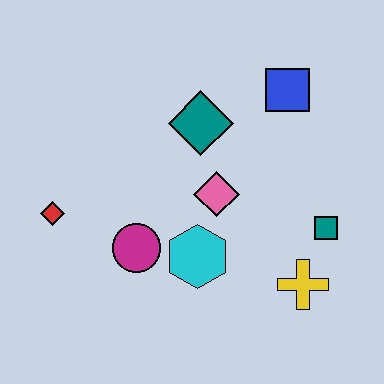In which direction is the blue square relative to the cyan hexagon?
The blue square is above the cyan hexagon.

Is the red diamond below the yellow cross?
No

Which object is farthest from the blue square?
The red diamond is farthest from the blue square.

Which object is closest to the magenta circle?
The cyan hexagon is closest to the magenta circle.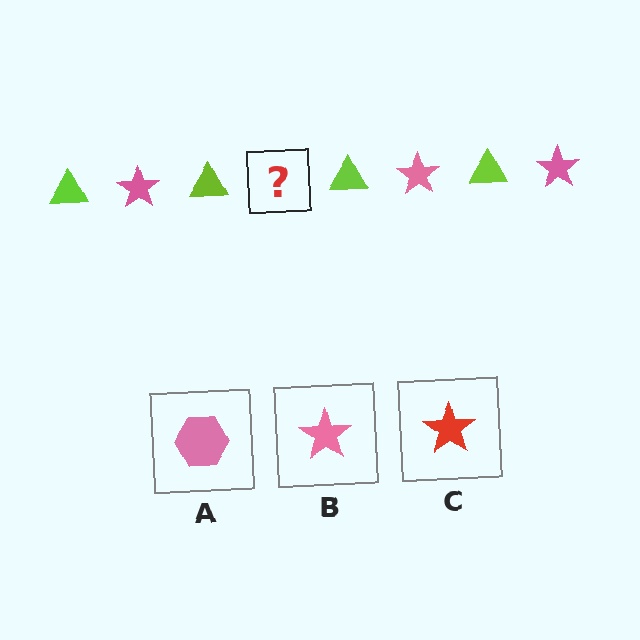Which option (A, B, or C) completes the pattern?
B.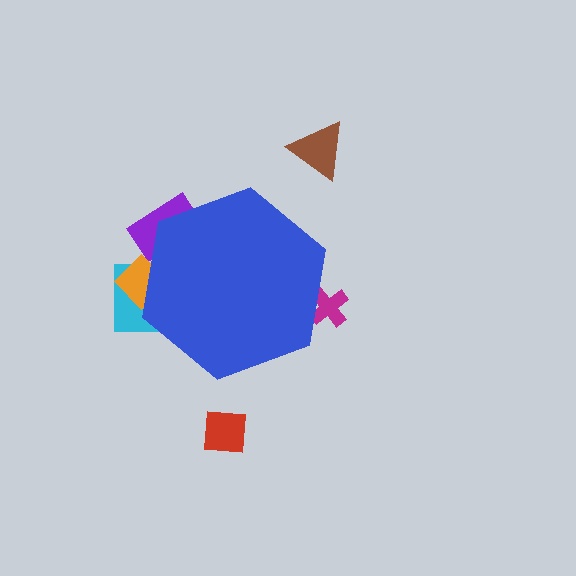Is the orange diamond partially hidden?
Yes, the orange diamond is partially hidden behind the blue hexagon.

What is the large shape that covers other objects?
A blue hexagon.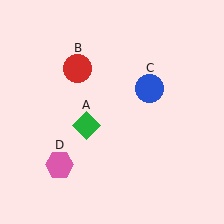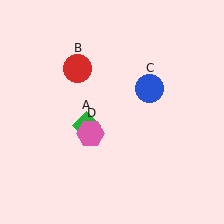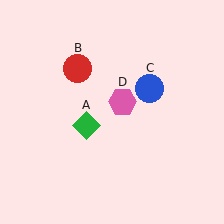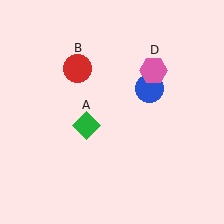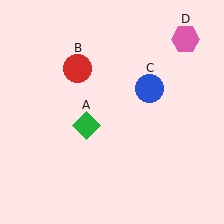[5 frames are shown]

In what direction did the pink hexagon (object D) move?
The pink hexagon (object D) moved up and to the right.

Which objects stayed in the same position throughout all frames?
Green diamond (object A) and red circle (object B) and blue circle (object C) remained stationary.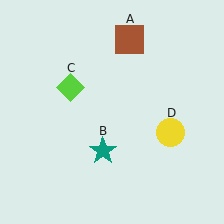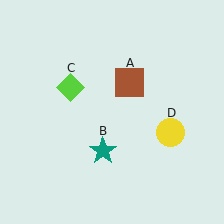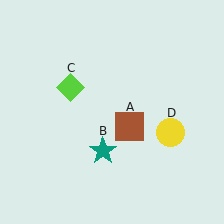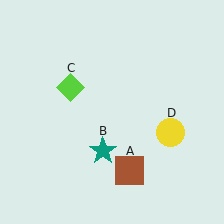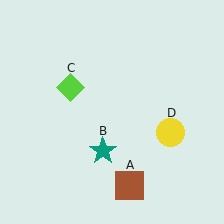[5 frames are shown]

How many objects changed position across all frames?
1 object changed position: brown square (object A).